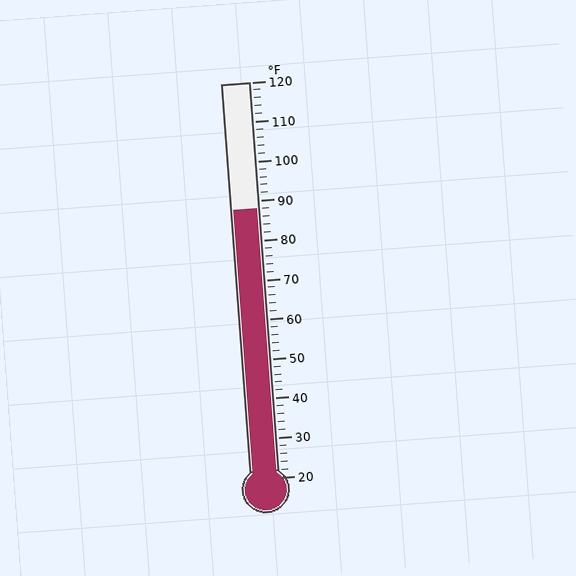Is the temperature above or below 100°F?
The temperature is below 100°F.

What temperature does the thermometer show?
The thermometer shows approximately 88°F.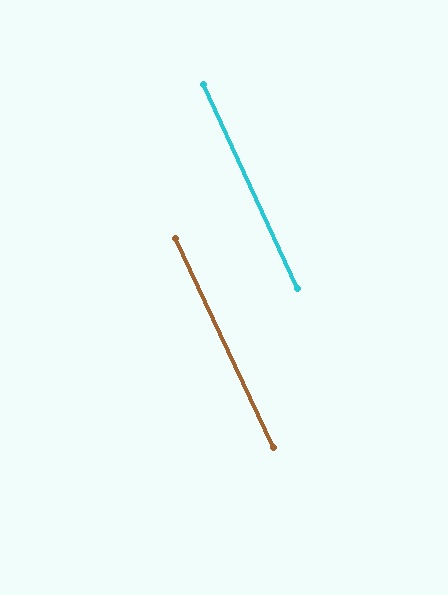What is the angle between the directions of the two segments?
Approximately 0 degrees.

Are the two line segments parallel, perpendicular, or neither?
Parallel — their directions differ by only 0.3°.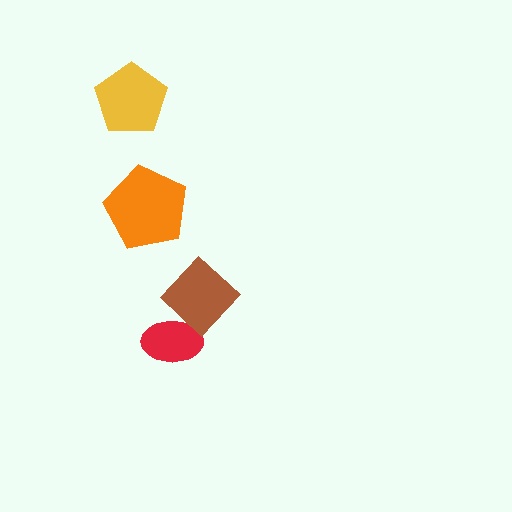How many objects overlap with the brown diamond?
1 object overlaps with the brown diamond.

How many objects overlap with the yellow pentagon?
0 objects overlap with the yellow pentagon.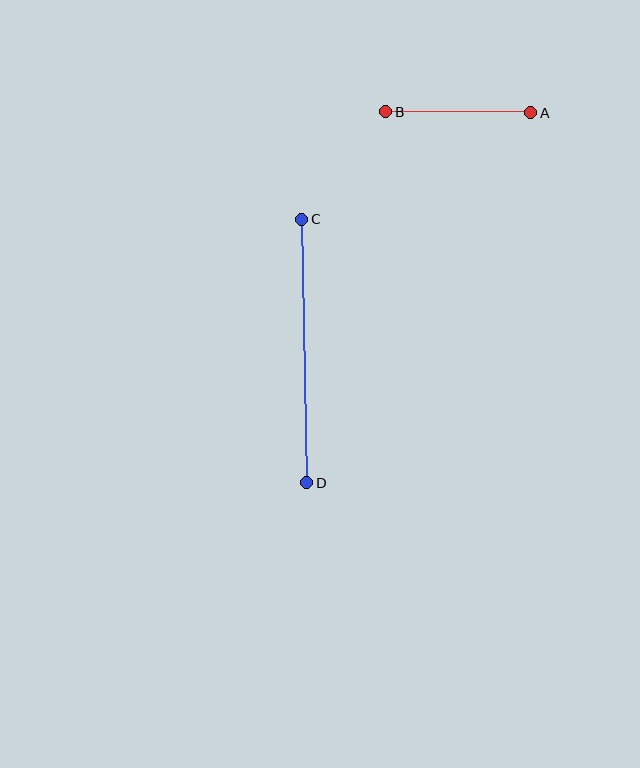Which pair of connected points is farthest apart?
Points C and D are farthest apart.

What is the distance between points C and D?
The distance is approximately 263 pixels.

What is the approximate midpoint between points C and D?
The midpoint is at approximately (304, 351) pixels.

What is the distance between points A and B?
The distance is approximately 145 pixels.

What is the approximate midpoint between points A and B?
The midpoint is at approximately (458, 112) pixels.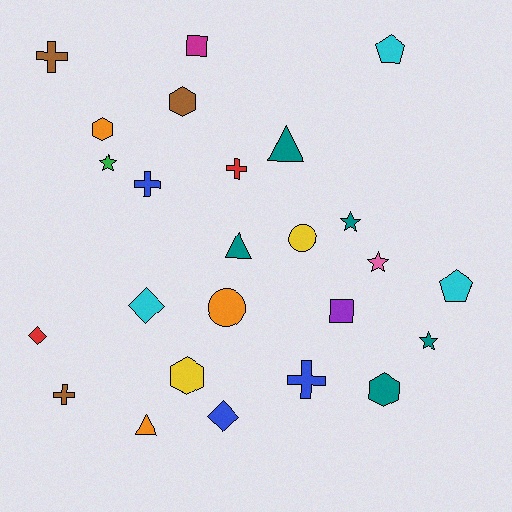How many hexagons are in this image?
There are 4 hexagons.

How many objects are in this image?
There are 25 objects.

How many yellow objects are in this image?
There are 2 yellow objects.